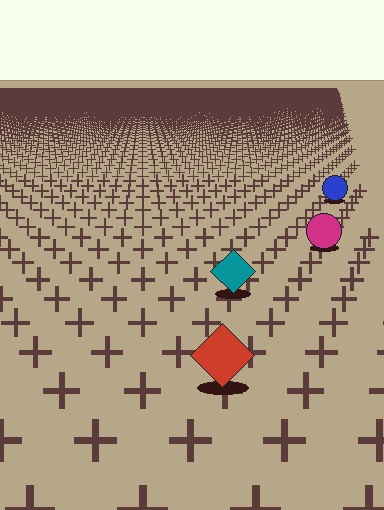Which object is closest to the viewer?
The red diamond is closest. The texture marks near it are larger and more spread out.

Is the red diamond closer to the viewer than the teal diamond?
Yes. The red diamond is closer — you can tell from the texture gradient: the ground texture is coarser near it.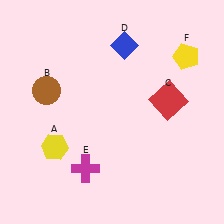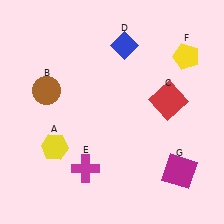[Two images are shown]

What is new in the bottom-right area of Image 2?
A magenta square (G) was added in the bottom-right area of Image 2.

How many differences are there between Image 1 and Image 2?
There is 1 difference between the two images.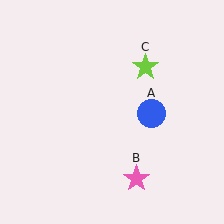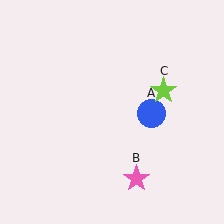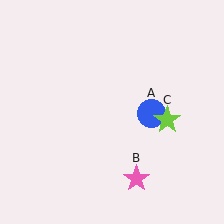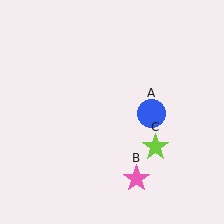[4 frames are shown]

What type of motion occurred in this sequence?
The lime star (object C) rotated clockwise around the center of the scene.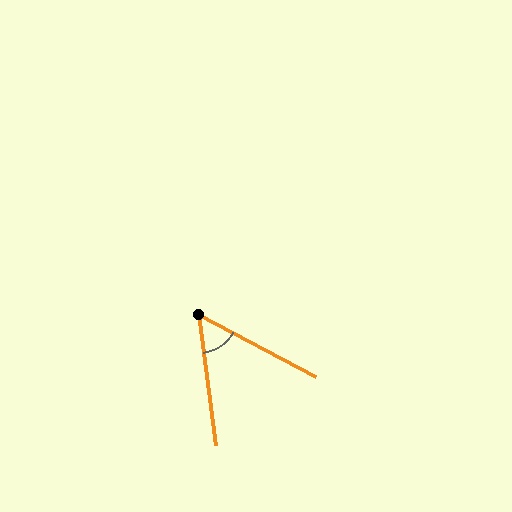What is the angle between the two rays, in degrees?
Approximately 54 degrees.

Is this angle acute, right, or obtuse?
It is acute.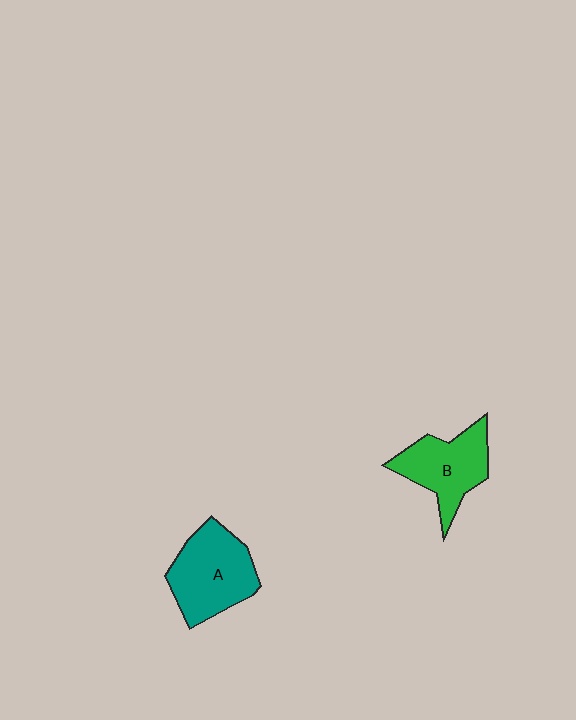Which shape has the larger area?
Shape A (teal).